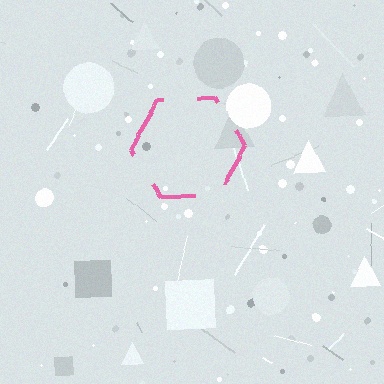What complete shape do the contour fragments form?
The contour fragments form a hexagon.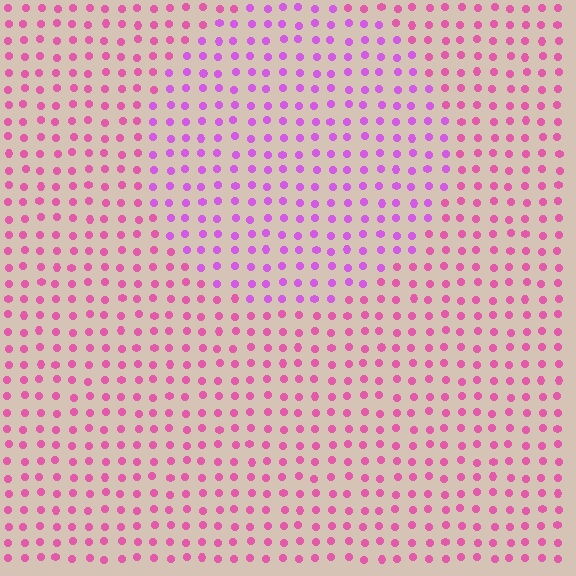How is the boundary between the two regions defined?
The boundary is defined purely by a slight shift in hue (about 32 degrees). Spacing, size, and orientation are identical on both sides.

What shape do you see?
I see a circle.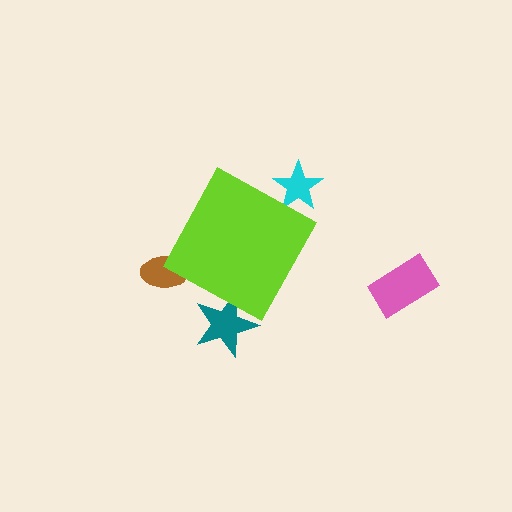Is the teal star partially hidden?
Yes, the teal star is partially hidden behind the lime diamond.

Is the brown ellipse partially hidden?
Yes, the brown ellipse is partially hidden behind the lime diamond.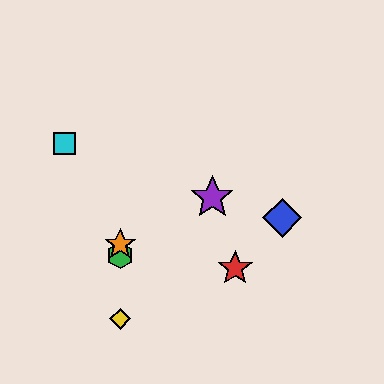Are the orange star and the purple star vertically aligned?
No, the orange star is at x≈120 and the purple star is at x≈212.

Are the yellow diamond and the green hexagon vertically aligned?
Yes, both are at x≈120.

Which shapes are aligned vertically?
The green hexagon, the yellow diamond, the orange star are aligned vertically.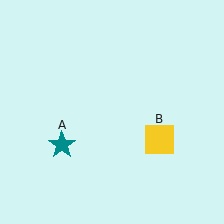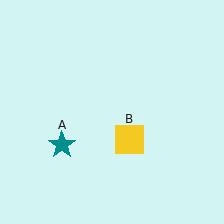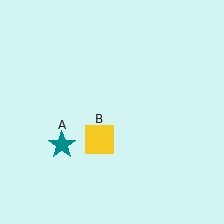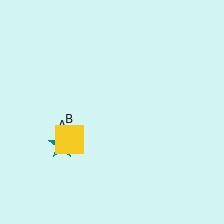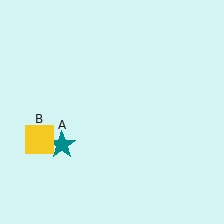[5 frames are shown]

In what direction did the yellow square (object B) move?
The yellow square (object B) moved left.